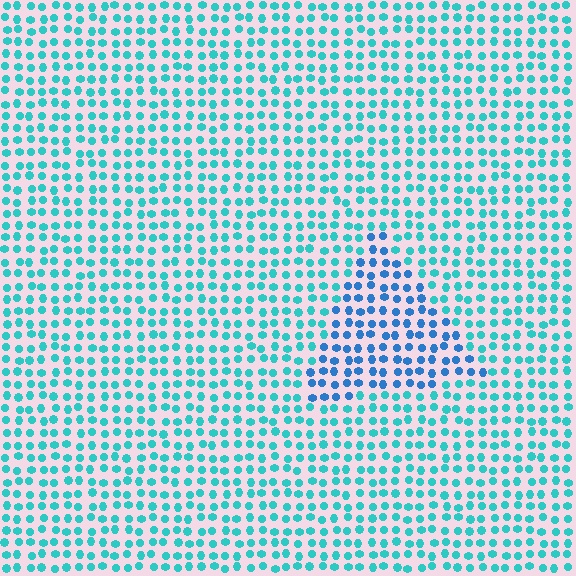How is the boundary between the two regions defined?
The boundary is defined purely by a slight shift in hue (about 33 degrees). Spacing, size, and orientation are identical on both sides.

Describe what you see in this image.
The image is filled with small cyan elements in a uniform arrangement. A triangle-shaped region is visible where the elements are tinted to a slightly different hue, forming a subtle color boundary.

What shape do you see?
I see a triangle.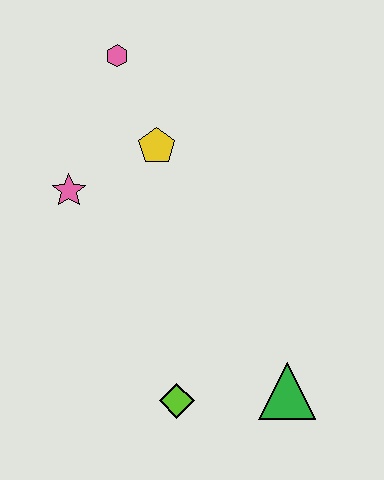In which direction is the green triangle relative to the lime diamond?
The green triangle is to the right of the lime diamond.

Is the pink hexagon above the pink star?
Yes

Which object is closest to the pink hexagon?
The yellow pentagon is closest to the pink hexagon.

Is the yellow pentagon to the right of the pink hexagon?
Yes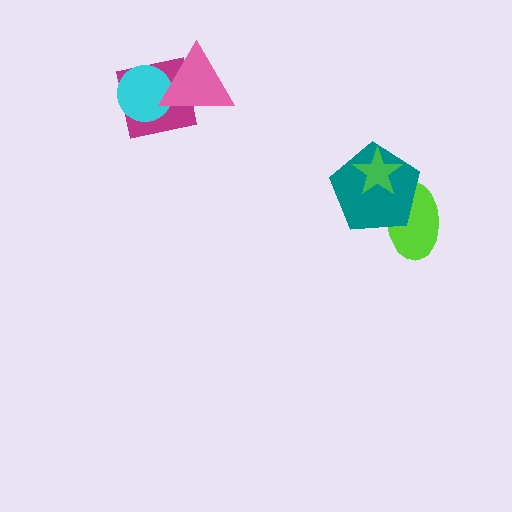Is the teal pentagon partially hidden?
Yes, it is partially covered by another shape.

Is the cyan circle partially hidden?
Yes, it is partially covered by another shape.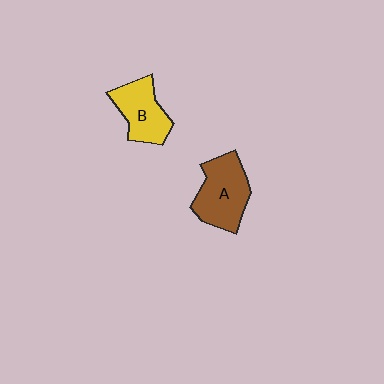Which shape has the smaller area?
Shape B (yellow).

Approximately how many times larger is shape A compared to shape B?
Approximately 1.2 times.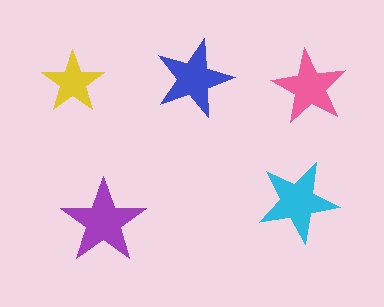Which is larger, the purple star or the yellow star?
The purple one.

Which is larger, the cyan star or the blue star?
The cyan one.